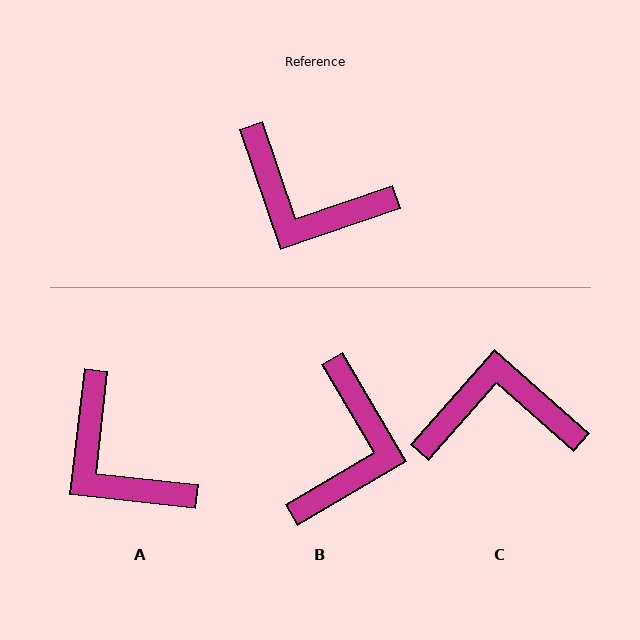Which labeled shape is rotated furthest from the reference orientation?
C, about 150 degrees away.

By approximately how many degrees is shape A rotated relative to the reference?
Approximately 25 degrees clockwise.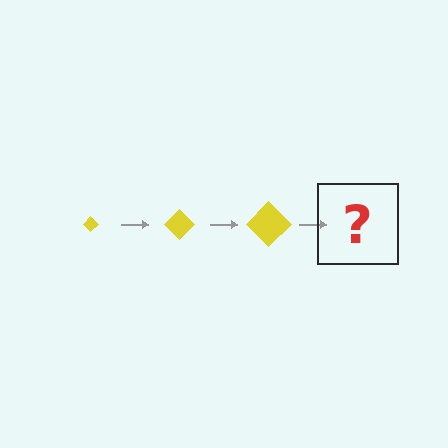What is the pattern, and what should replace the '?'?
The pattern is that the diamond gets progressively larger each step. The '?' should be a yellow diamond, larger than the previous one.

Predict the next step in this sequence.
The next step is a yellow diamond, larger than the previous one.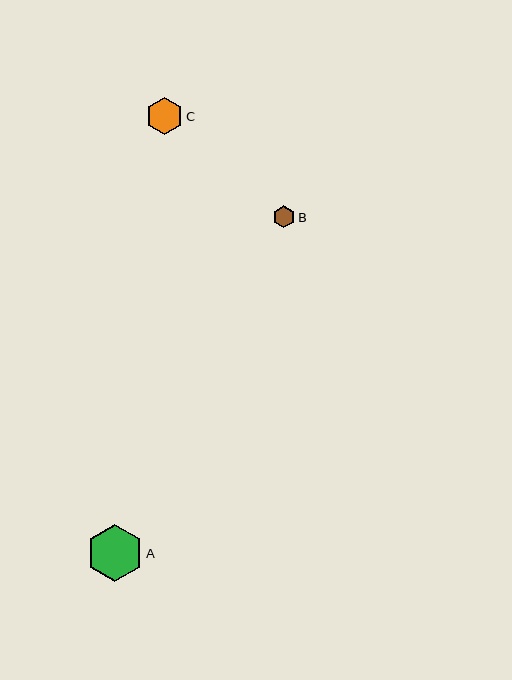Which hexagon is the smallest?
Hexagon B is the smallest with a size of approximately 22 pixels.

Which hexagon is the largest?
Hexagon A is the largest with a size of approximately 57 pixels.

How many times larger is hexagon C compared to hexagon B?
Hexagon C is approximately 1.7 times the size of hexagon B.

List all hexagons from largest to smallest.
From largest to smallest: A, C, B.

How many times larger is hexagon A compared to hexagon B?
Hexagon A is approximately 2.6 times the size of hexagon B.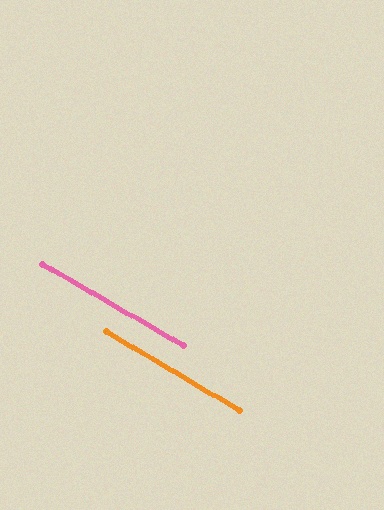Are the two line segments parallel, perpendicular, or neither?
Parallel — their directions differ by only 0.4°.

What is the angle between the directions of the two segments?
Approximately 0 degrees.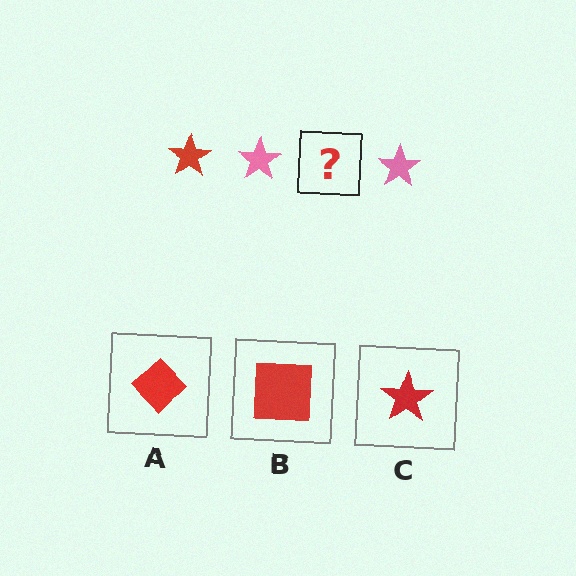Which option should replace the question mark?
Option C.